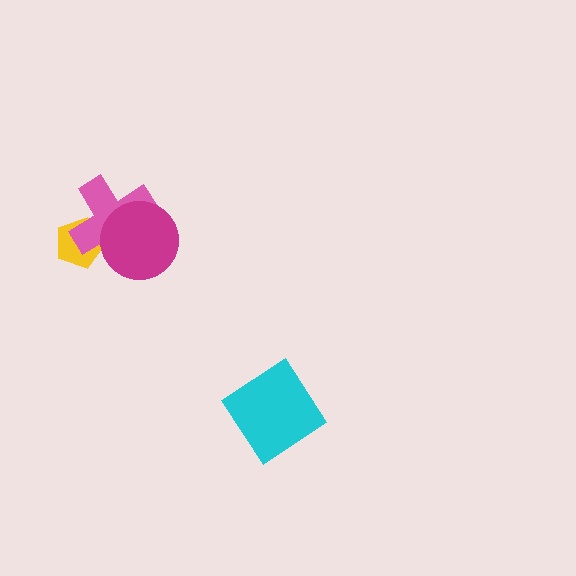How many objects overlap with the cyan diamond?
0 objects overlap with the cyan diamond.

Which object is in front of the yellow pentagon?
The pink cross is in front of the yellow pentagon.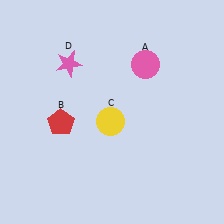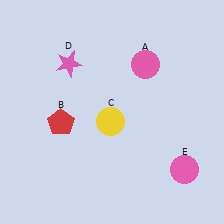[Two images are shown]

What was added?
A pink circle (E) was added in Image 2.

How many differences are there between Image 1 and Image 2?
There is 1 difference between the two images.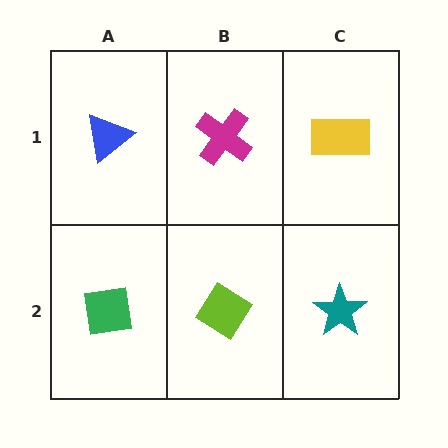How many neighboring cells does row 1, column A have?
2.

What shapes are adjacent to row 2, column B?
A magenta cross (row 1, column B), a green square (row 2, column A), a teal star (row 2, column C).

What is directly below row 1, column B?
A lime diamond.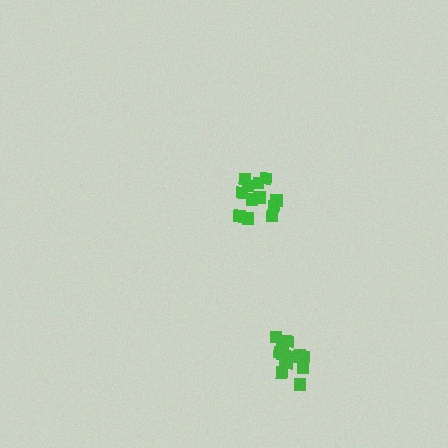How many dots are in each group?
Group 1: 12 dots, Group 2: 13 dots (25 total).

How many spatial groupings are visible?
There are 2 spatial groupings.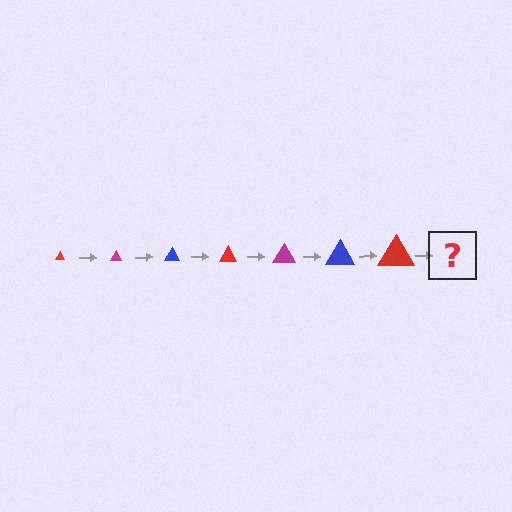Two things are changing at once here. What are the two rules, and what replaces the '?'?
The two rules are that the triangle grows larger each step and the color cycles through red, magenta, and blue. The '?' should be a magenta triangle, larger than the previous one.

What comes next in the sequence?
The next element should be a magenta triangle, larger than the previous one.